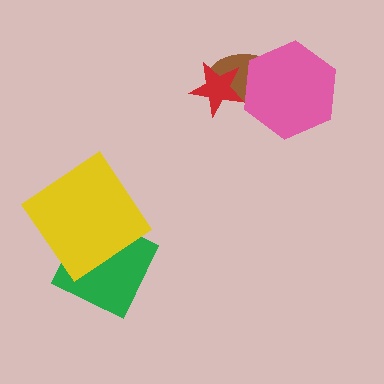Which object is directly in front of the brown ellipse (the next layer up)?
The red star is directly in front of the brown ellipse.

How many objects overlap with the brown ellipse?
2 objects overlap with the brown ellipse.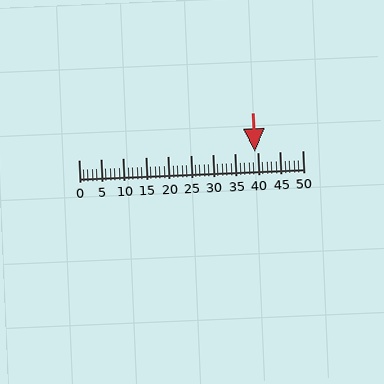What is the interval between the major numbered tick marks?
The major tick marks are spaced 5 units apart.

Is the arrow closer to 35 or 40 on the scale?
The arrow is closer to 40.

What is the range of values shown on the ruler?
The ruler shows values from 0 to 50.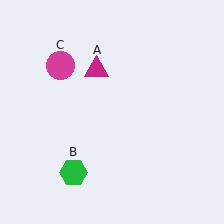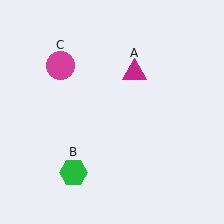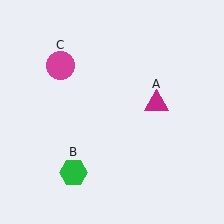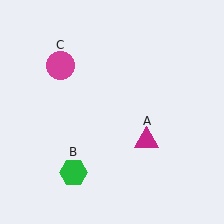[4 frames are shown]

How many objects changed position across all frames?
1 object changed position: magenta triangle (object A).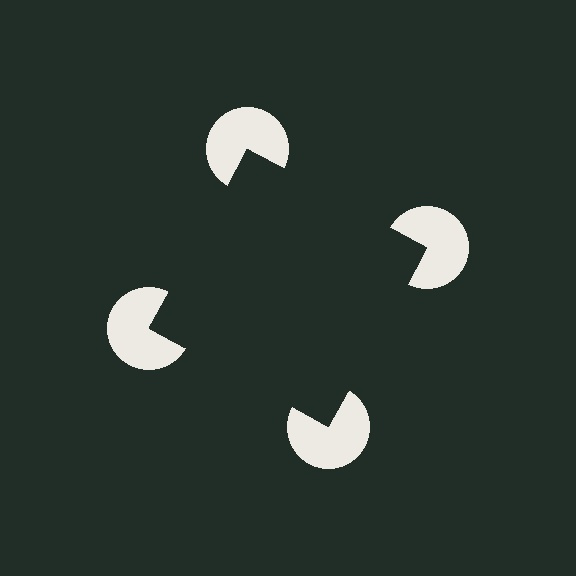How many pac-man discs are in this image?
There are 4 — one at each vertex of the illusory square.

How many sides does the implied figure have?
4 sides.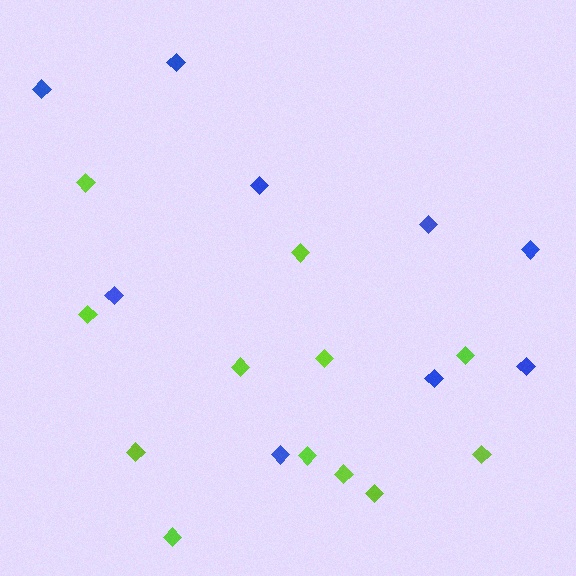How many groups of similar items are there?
There are 2 groups: one group of blue diamonds (9) and one group of lime diamonds (12).